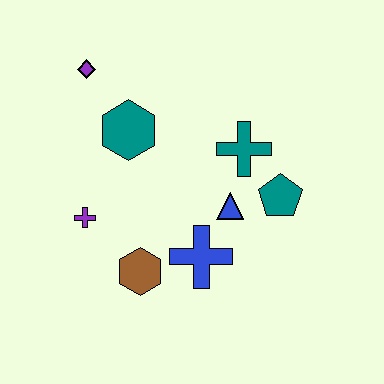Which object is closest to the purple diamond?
The teal hexagon is closest to the purple diamond.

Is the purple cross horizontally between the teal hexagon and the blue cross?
No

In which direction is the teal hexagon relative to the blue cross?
The teal hexagon is above the blue cross.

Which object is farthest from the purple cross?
The teal pentagon is farthest from the purple cross.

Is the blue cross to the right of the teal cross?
No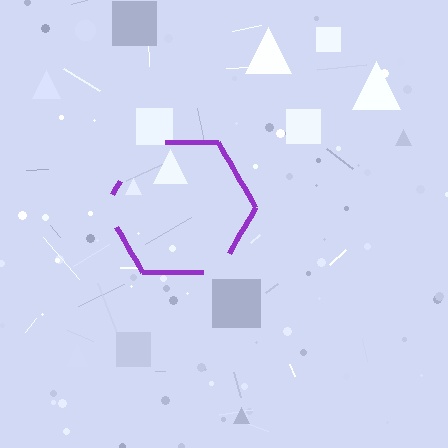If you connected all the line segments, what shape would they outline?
They would outline a hexagon.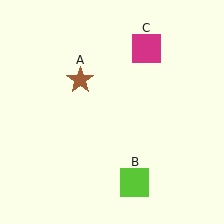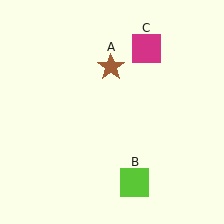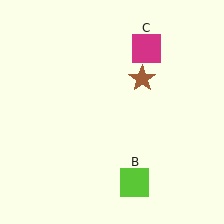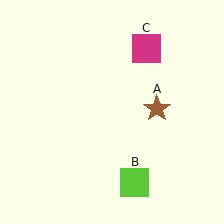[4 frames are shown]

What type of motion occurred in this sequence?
The brown star (object A) rotated clockwise around the center of the scene.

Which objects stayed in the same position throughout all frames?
Lime square (object B) and magenta square (object C) remained stationary.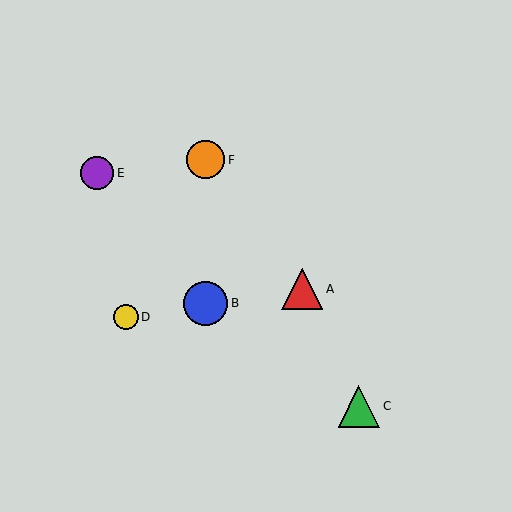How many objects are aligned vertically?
2 objects (B, F) are aligned vertically.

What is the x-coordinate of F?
Object F is at x≈206.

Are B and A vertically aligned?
No, B is at x≈206 and A is at x≈302.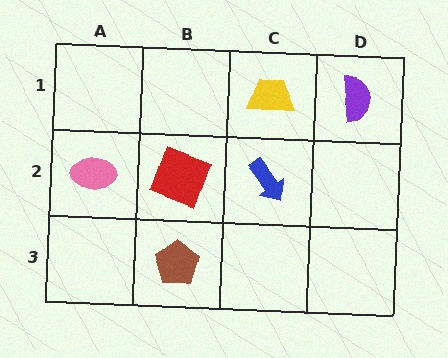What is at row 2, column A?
A pink ellipse.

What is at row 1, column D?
A purple semicircle.